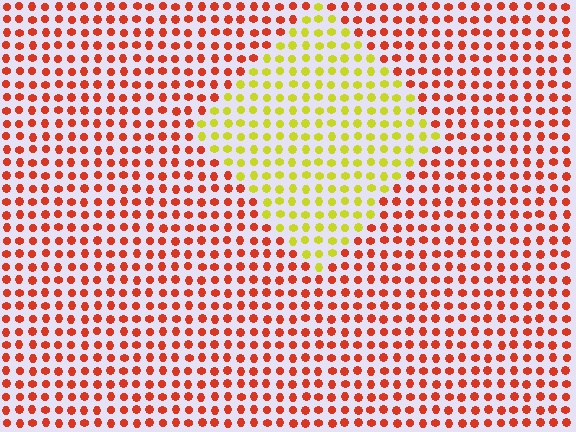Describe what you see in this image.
The image is filled with small red elements in a uniform arrangement. A diamond-shaped region is visible where the elements are tinted to a slightly different hue, forming a subtle color boundary.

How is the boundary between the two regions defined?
The boundary is defined purely by a slight shift in hue (about 59 degrees). Spacing, size, and orientation are identical on both sides.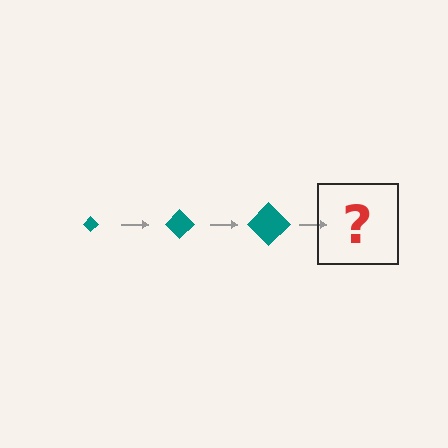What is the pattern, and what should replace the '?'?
The pattern is that the diamond gets progressively larger each step. The '?' should be a teal diamond, larger than the previous one.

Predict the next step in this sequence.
The next step is a teal diamond, larger than the previous one.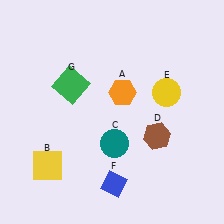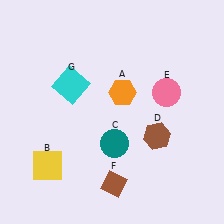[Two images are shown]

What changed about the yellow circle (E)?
In Image 1, E is yellow. In Image 2, it changed to pink.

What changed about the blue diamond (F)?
In Image 1, F is blue. In Image 2, it changed to brown.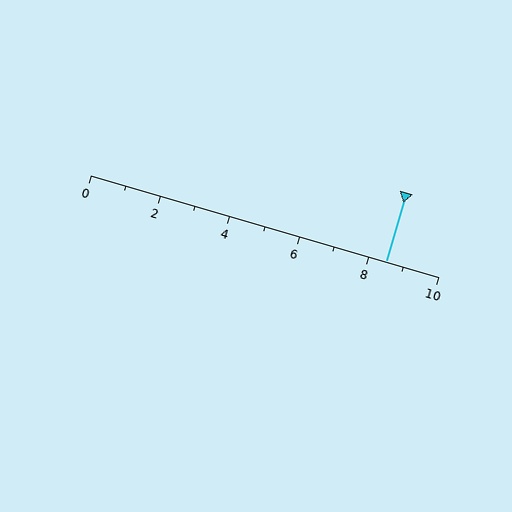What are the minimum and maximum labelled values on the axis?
The axis runs from 0 to 10.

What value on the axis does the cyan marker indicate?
The marker indicates approximately 8.5.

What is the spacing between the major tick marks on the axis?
The major ticks are spaced 2 apart.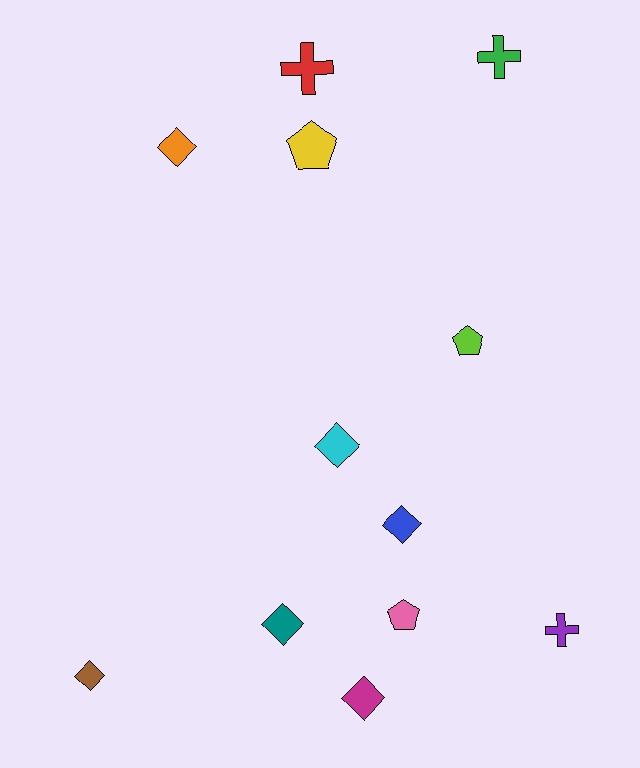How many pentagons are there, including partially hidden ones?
There are 3 pentagons.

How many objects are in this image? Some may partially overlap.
There are 12 objects.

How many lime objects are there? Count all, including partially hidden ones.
There is 1 lime object.